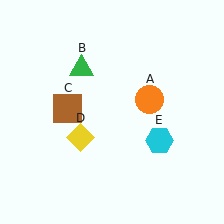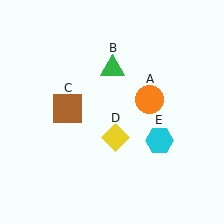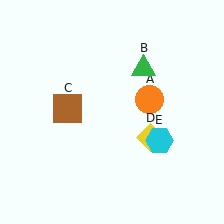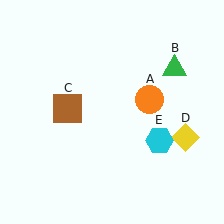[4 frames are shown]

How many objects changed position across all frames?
2 objects changed position: green triangle (object B), yellow diamond (object D).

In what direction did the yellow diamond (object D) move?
The yellow diamond (object D) moved right.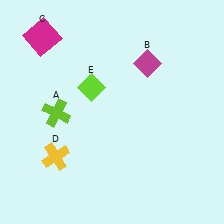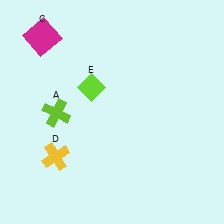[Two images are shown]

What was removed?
The magenta diamond (B) was removed in Image 2.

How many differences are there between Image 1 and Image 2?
There is 1 difference between the two images.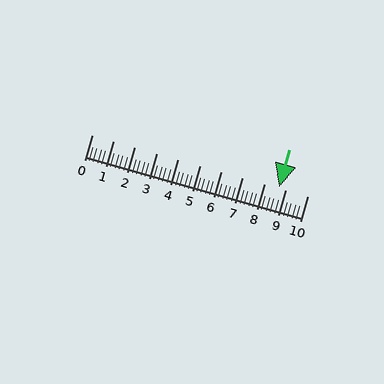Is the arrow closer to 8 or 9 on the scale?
The arrow is closer to 9.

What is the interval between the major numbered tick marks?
The major tick marks are spaced 1 units apart.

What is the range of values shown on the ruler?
The ruler shows values from 0 to 10.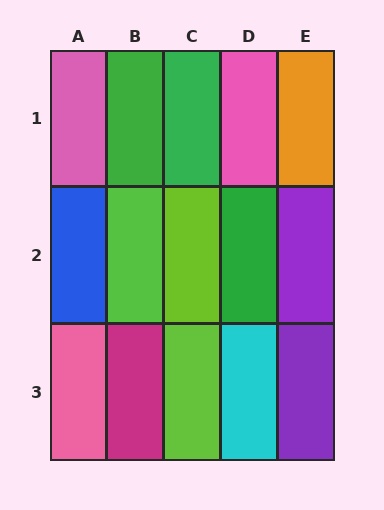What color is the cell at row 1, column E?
Orange.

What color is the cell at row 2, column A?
Blue.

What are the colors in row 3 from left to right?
Pink, magenta, lime, cyan, purple.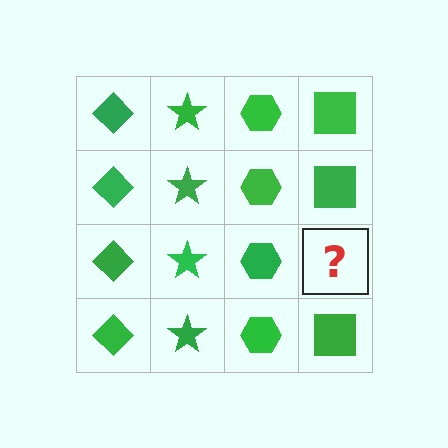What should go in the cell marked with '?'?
The missing cell should contain a green square.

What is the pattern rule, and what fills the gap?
The rule is that each column has a consistent shape. The gap should be filled with a green square.